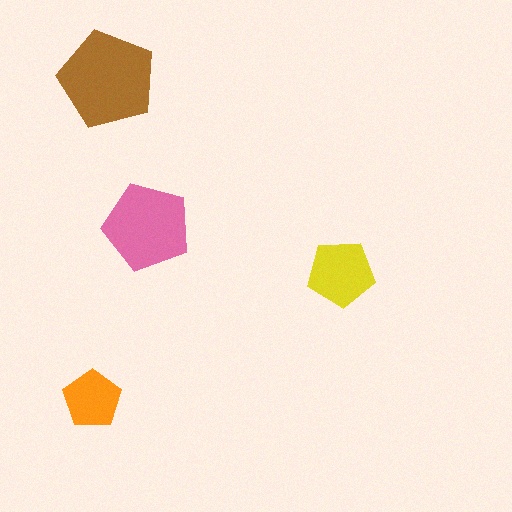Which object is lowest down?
The orange pentagon is bottommost.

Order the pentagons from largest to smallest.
the brown one, the pink one, the yellow one, the orange one.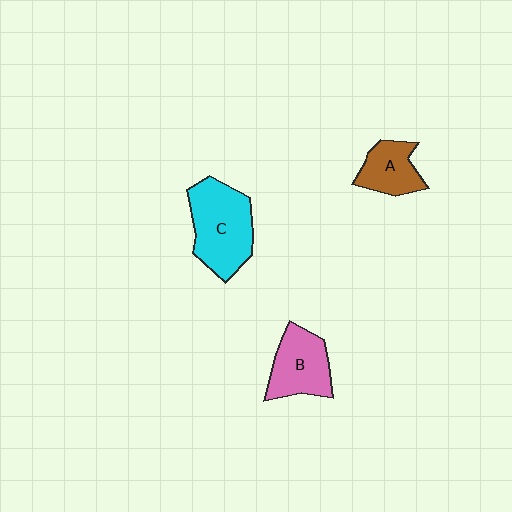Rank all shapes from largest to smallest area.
From largest to smallest: C (cyan), B (pink), A (brown).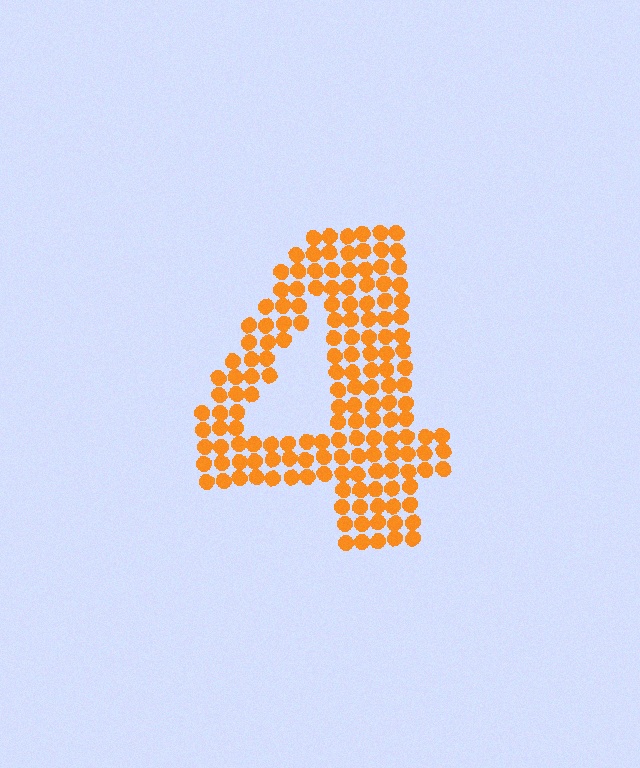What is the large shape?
The large shape is the digit 4.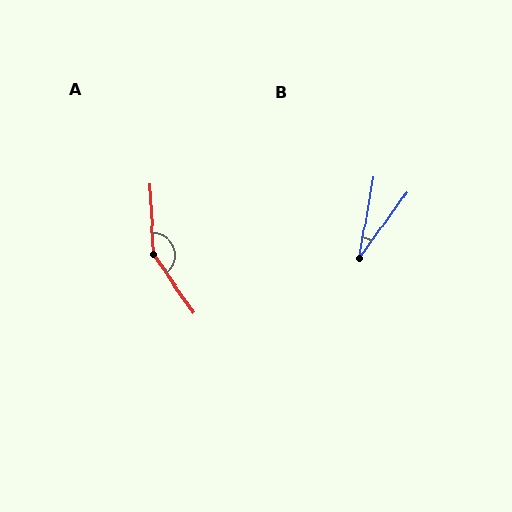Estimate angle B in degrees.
Approximately 26 degrees.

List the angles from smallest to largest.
B (26°), A (148°).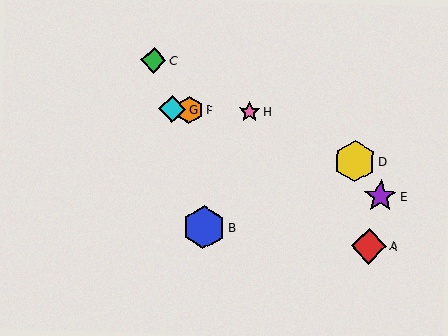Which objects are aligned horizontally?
Objects F, G, H are aligned horizontally.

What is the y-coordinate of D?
Object D is at y≈161.